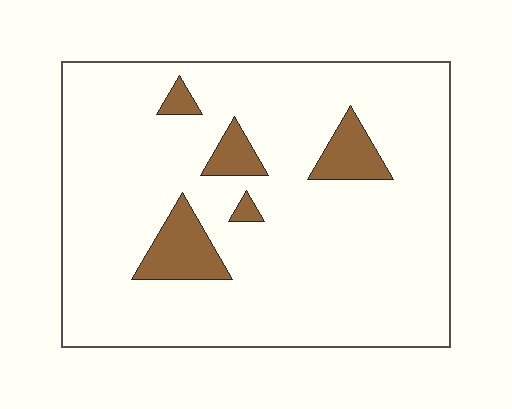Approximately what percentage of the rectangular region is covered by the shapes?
Approximately 10%.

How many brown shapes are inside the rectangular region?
5.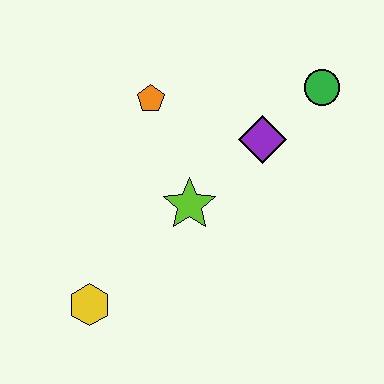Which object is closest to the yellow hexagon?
The lime star is closest to the yellow hexagon.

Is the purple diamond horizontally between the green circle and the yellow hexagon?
Yes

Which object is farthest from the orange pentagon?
The yellow hexagon is farthest from the orange pentagon.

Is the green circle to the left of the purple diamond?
No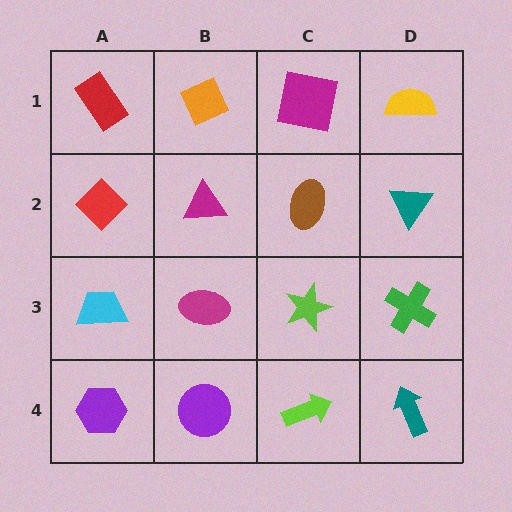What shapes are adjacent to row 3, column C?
A brown ellipse (row 2, column C), a lime arrow (row 4, column C), a magenta ellipse (row 3, column B), a green cross (row 3, column D).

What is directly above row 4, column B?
A magenta ellipse.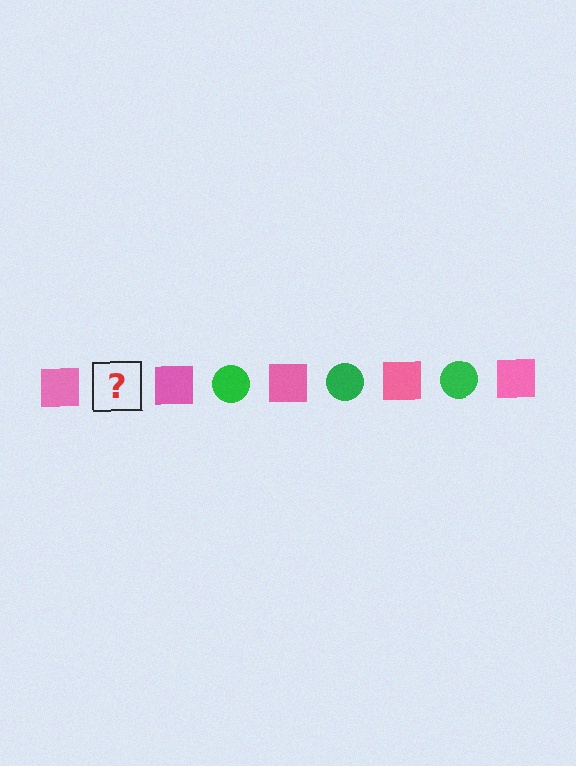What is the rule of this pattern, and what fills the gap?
The rule is that the pattern alternates between pink square and green circle. The gap should be filled with a green circle.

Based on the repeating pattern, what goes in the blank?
The blank should be a green circle.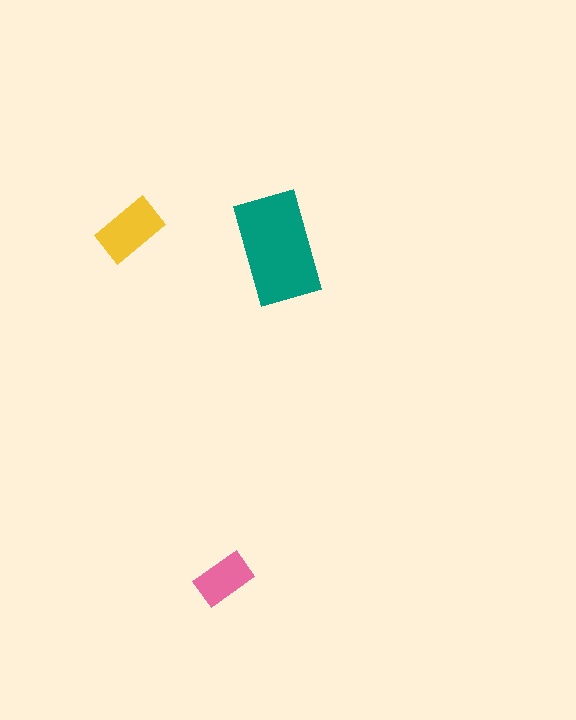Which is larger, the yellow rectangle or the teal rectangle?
The teal one.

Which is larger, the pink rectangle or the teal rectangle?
The teal one.